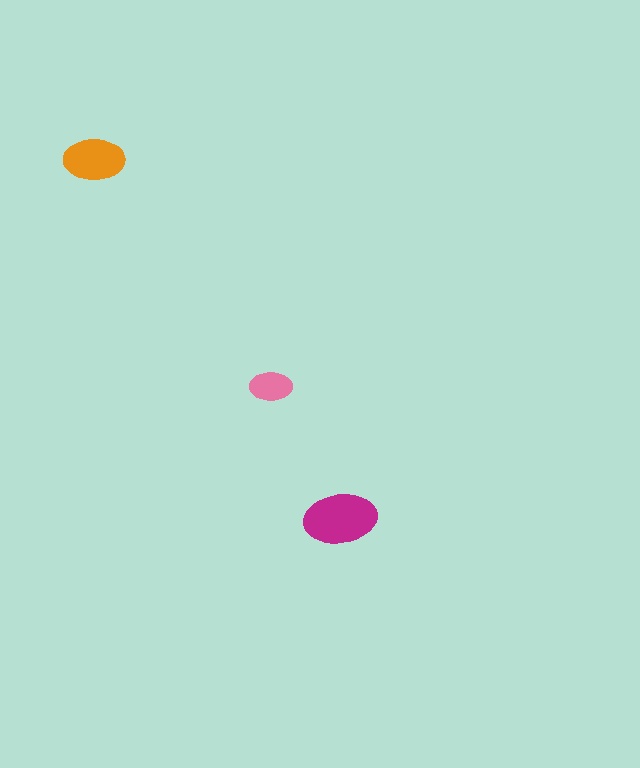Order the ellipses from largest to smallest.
the magenta one, the orange one, the pink one.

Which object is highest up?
The orange ellipse is topmost.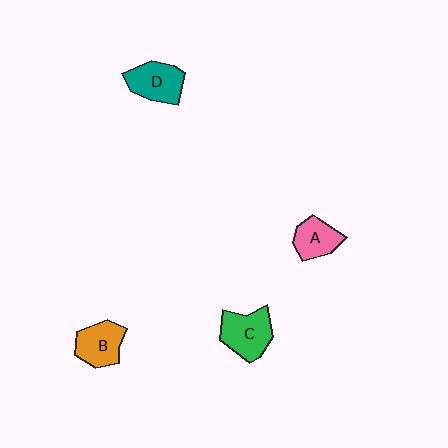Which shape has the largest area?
Shape C (green).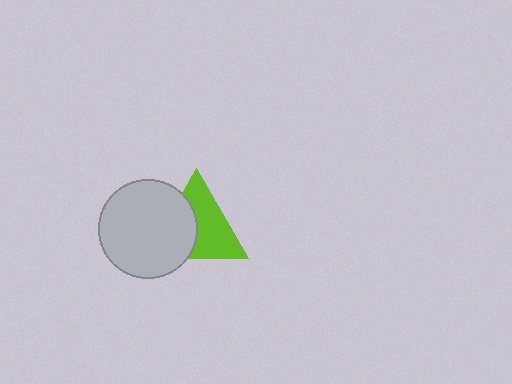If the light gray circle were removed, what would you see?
You would see the complete lime triangle.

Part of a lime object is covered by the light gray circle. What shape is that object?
It is a triangle.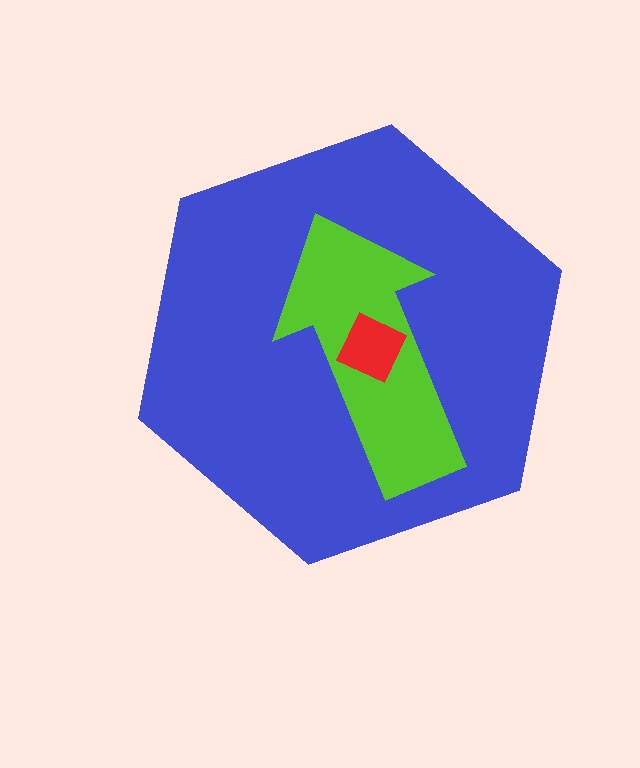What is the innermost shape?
The red square.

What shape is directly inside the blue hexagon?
The lime arrow.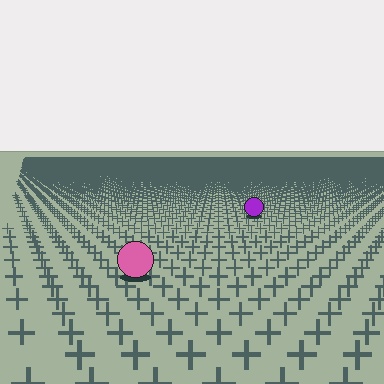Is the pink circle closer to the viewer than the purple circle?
Yes. The pink circle is closer — you can tell from the texture gradient: the ground texture is coarser near it.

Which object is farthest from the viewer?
The purple circle is farthest from the viewer. It appears smaller and the ground texture around it is denser.